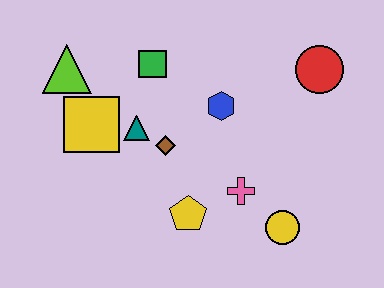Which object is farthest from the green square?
The yellow circle is farthest from the green square.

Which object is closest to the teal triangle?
The brown diamond is closest to the teal triangle.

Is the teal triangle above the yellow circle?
Yes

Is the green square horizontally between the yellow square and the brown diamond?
Yes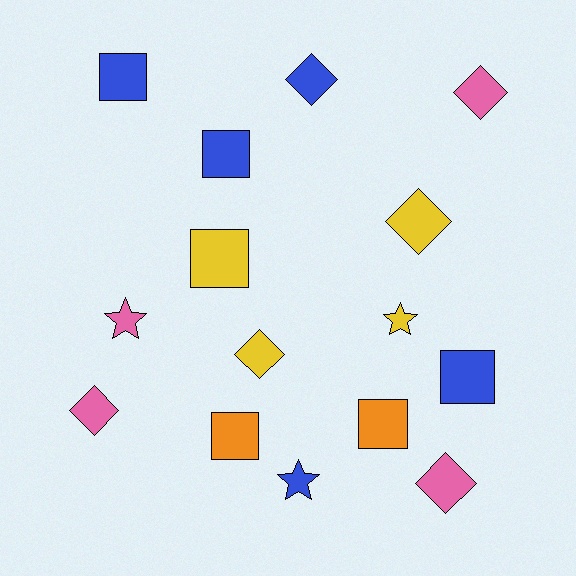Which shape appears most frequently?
Diamond, with 6 objects.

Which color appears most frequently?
Blue, with 5 objects.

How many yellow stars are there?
There is 1 yellow star.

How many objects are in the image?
There are 15 objects.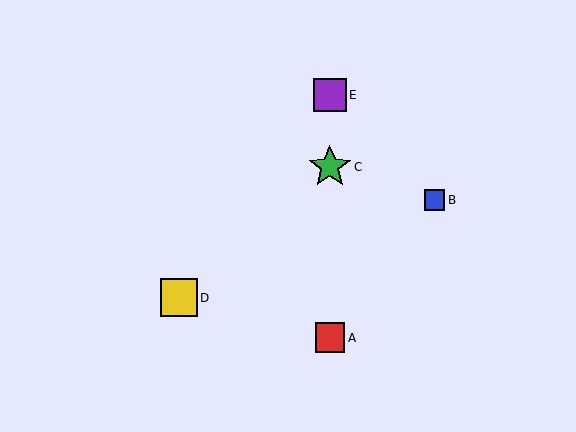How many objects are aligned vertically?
3 objects (A, C, E) are aligned vertically.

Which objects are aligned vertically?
Objects A, C, E are aligned vertically.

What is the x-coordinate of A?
Object A is at x≈330.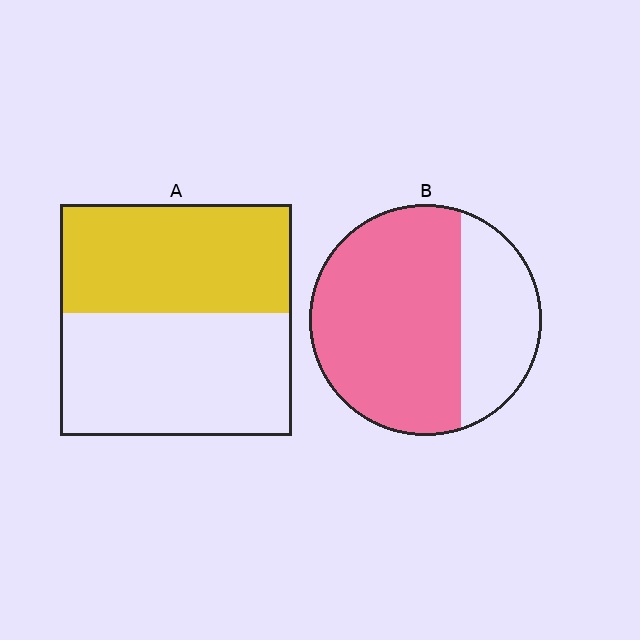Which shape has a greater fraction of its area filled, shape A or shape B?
Shape B.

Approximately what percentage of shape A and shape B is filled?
A is approximately 45% and B is approximately 70%.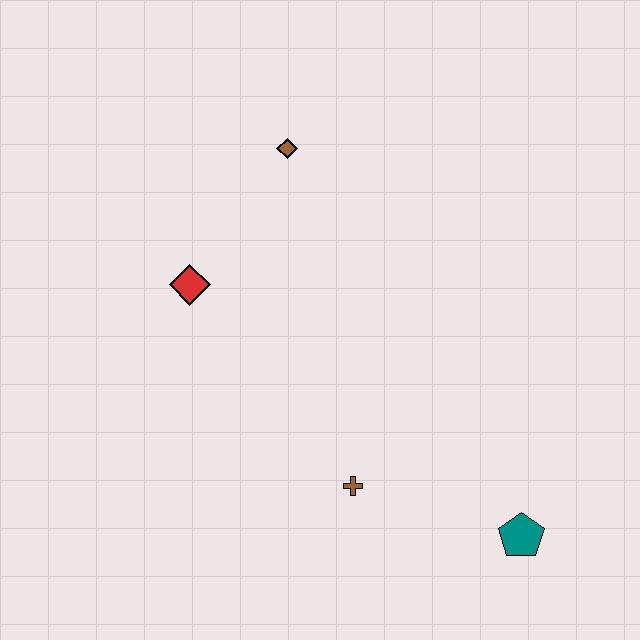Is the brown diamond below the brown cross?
No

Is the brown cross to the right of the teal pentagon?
No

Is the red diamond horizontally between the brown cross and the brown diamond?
No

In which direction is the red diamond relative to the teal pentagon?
The red diamond is to the left of the teal pentagon.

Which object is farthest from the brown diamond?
The teal pentagon is farthest from the brown diamond.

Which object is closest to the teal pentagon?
The brown cross is closest to the teal pentagon.